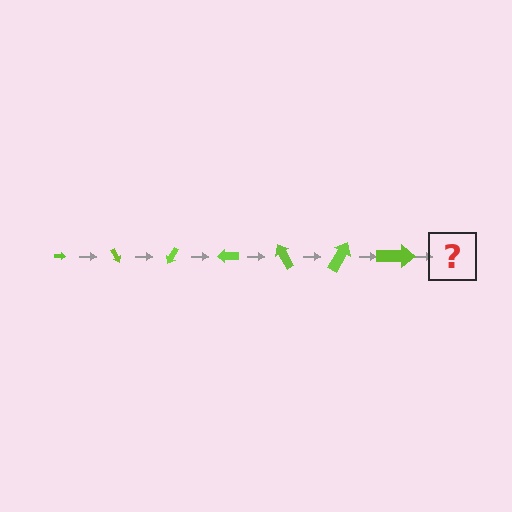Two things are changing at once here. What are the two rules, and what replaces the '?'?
The two rules are that the arrow grows larger each step and it rotates 60 degrees each step. The '?' should be an arrow, larger than the previous one and rotated 420 degrees from the start.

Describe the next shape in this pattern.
It should be an arrow, larger than the previous one and rotated 420 degrees from the start.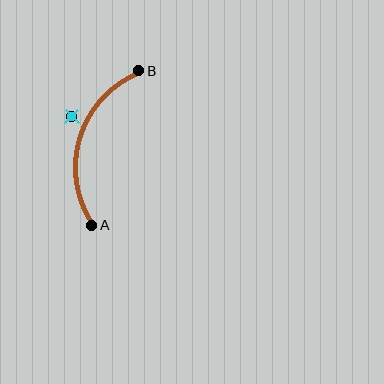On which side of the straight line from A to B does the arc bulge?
The arc bulges to the left of the straight line connecting A and B.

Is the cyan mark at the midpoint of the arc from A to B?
No — the cyan mark does not lie on the arc at all. It sits slightly outside the curve.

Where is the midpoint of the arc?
The arc midpoint is the point on the curve farthest from the straight line joining A and B. It sits to the left of that line.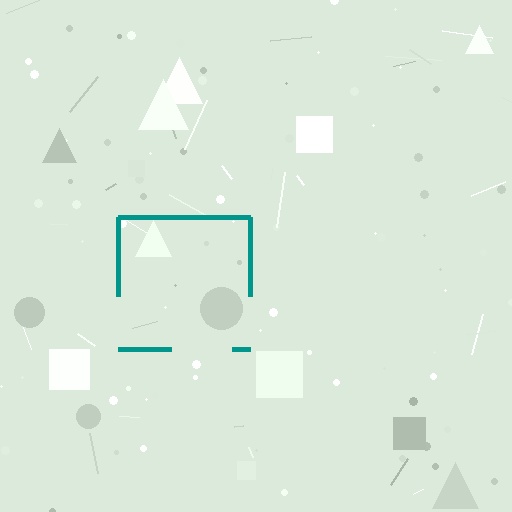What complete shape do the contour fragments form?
The contour fragments form a square.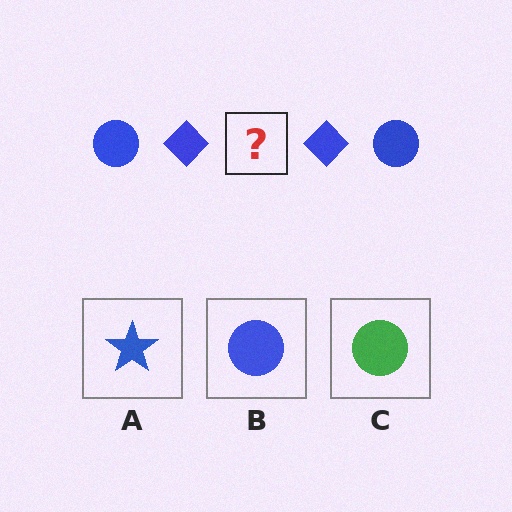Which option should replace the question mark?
Option B.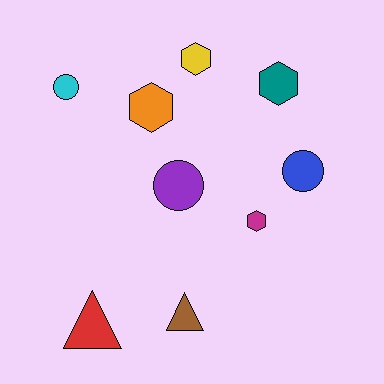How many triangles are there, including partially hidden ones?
There are 2 triangles.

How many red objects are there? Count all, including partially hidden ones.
There is 1 red object.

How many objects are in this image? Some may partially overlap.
There are 9 objects.